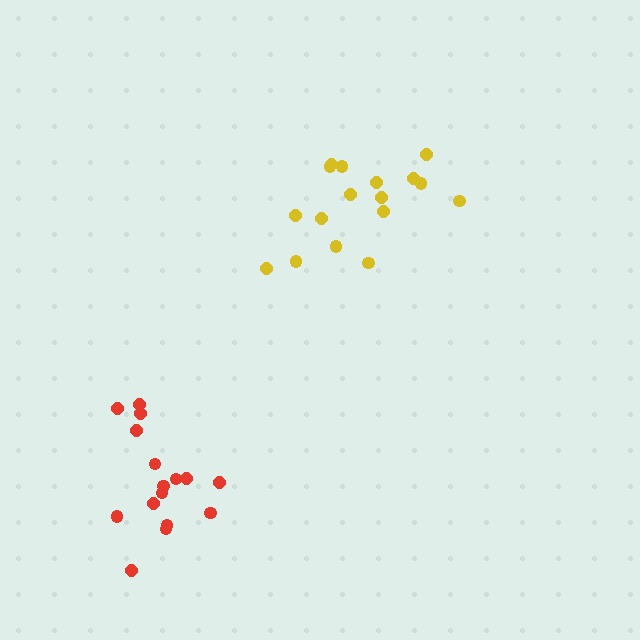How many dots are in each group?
Group 1: 17 dots, Group 2: 16 dots (33 total).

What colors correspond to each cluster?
The clusters are colored: yellow, red.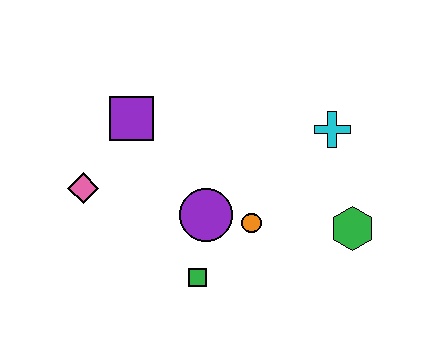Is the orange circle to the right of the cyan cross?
No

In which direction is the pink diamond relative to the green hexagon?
The pink diamond is to the left of the green hexagon.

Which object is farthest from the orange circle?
The pink diamond is farthest from the orange circle.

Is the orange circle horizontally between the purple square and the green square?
No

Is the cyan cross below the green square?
No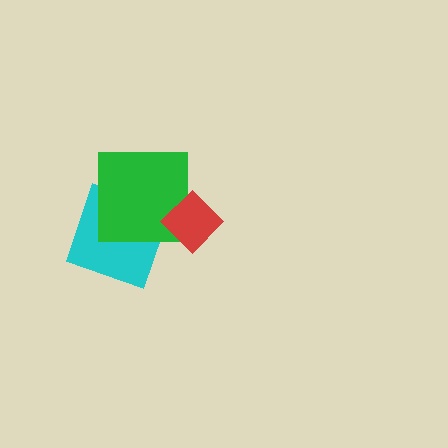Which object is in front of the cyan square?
The green square is in front of the cyan square.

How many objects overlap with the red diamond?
1 object overlaps with the red diamond.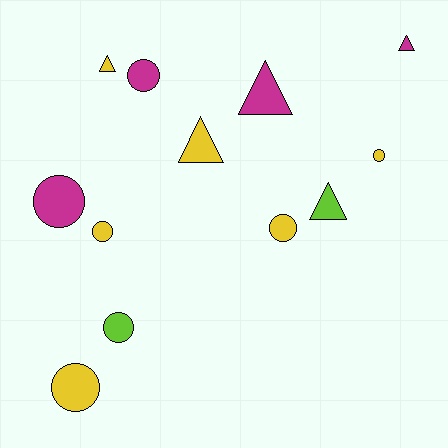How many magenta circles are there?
There are 2 magenta circles.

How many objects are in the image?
There are 12 objects.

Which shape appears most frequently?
Circle, with 7 objects.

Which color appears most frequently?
Yellow, with 6 objects.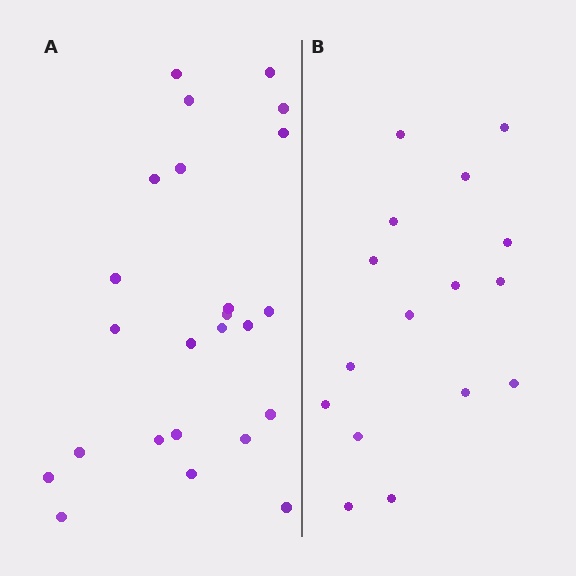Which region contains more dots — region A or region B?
Region A (the left region) has more dots.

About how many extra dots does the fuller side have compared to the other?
Region A has roughly 8 or so more dots than region B.